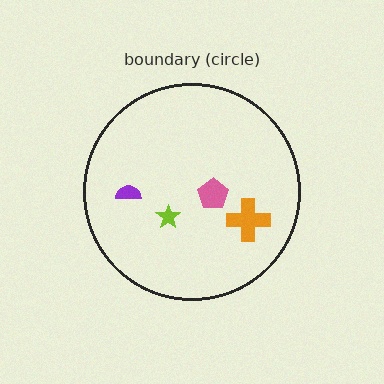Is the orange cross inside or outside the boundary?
Inside.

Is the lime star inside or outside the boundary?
Inside.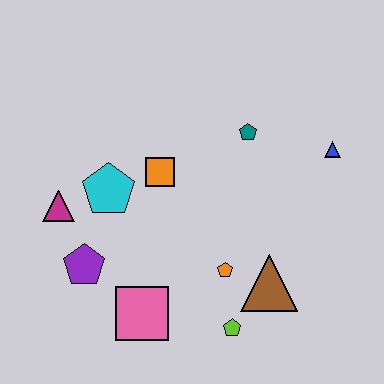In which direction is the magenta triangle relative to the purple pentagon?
The magenta triangle is above the purple pentagon.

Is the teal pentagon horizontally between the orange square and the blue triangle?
Yes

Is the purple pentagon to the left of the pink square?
Yes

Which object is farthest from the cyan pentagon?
The blue triangle is farthest from the cyan pentagon.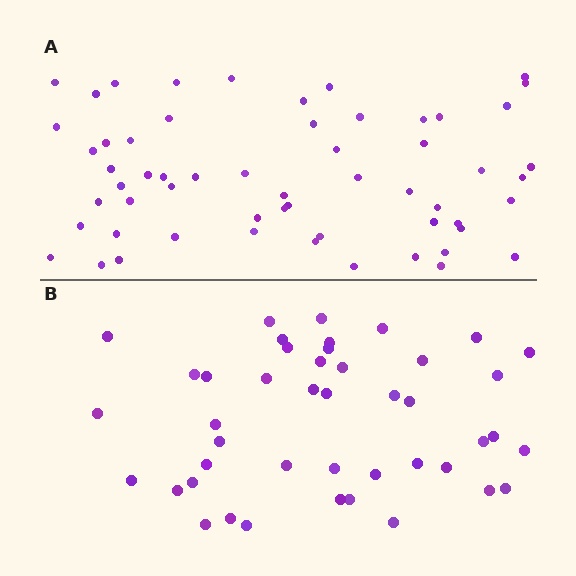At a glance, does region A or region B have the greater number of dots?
Region A (the top region) has more dots.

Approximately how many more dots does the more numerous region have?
Region A has approximately 15 more dots than region B.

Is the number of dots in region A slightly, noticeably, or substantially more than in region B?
Region A has noticeably more, but not dramatically so. The ratio is roughly 1.3 to 1.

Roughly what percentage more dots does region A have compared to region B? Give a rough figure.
About 30% more.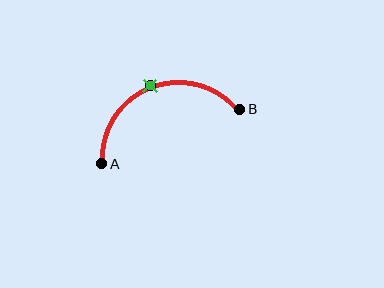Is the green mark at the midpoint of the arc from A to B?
Yes. The green mark lies on the arc at equal arc-length from both A and B — it is the arc midpoint.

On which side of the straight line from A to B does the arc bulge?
The arc bulges above the straight line connecting A and B.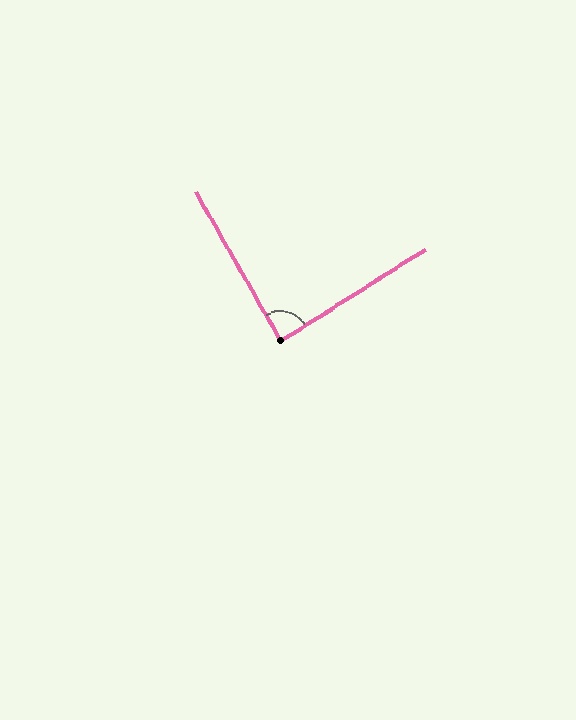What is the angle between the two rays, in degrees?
Approximately 87 degrees.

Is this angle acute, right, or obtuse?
It is approximately a right angle.